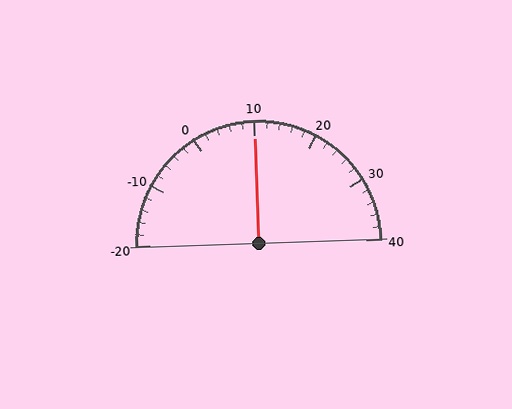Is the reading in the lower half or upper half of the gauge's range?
The reading is in the upper half of the range (-20 to 40).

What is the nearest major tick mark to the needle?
The nearest major tick mark is 10.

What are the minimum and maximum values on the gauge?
The gauge ranges from -20 to 40.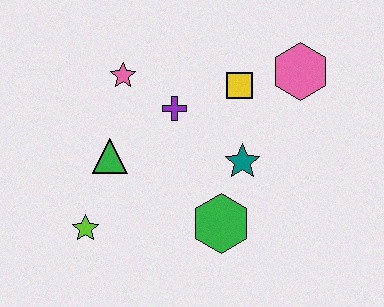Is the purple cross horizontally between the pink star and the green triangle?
No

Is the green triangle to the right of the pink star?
No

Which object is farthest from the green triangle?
The pink hexagon is farthest from the green triangle.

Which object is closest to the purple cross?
The pink star is closest to the purple cross.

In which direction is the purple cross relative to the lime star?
The purple cross is above the lime star.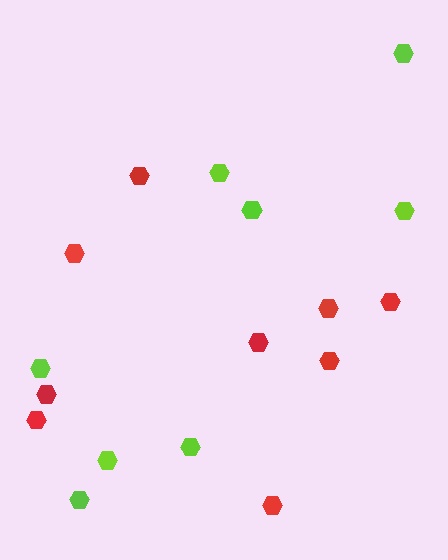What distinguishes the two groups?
There are 2 groups: one group of lime hexagons (8) and one group of red hexagons (9).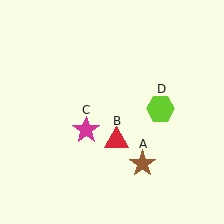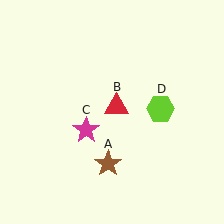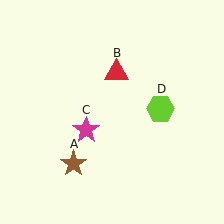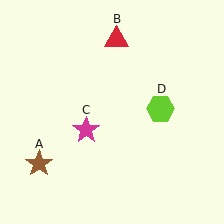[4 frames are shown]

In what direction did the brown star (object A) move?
The brown star (object A) moved left.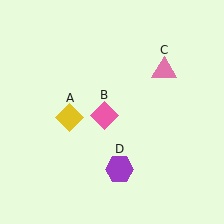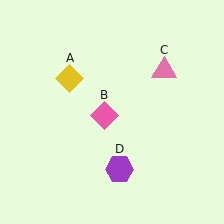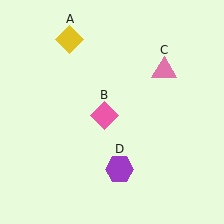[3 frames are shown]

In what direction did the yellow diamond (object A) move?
The yellow diamond (object A) moved up.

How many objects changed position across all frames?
1 object changed position: yellow diamond (object A).